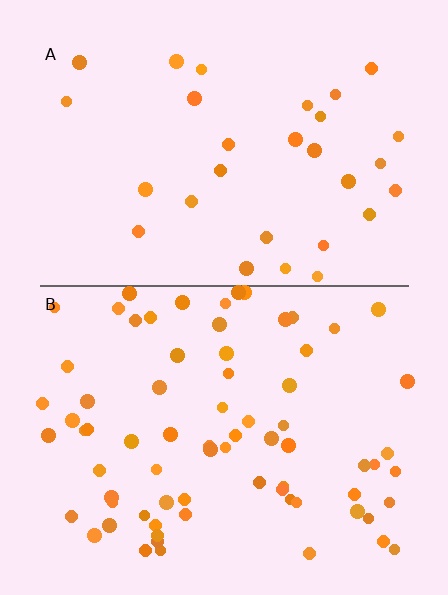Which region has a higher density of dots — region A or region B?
B (the bottom).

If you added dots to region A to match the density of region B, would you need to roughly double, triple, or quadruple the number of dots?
Approximately double.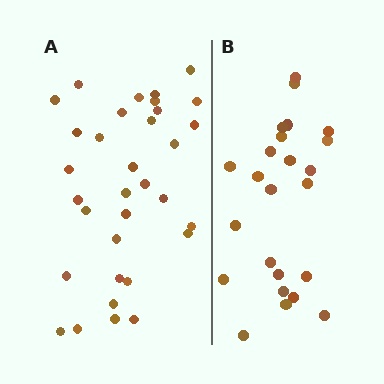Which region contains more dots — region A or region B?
Region A (the left region) has more dots.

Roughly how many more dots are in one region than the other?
Region A has roughly 8 or so more dots than region B.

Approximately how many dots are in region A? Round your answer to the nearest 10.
About 30 dots. (The exact count is 33, which rounds to 30.)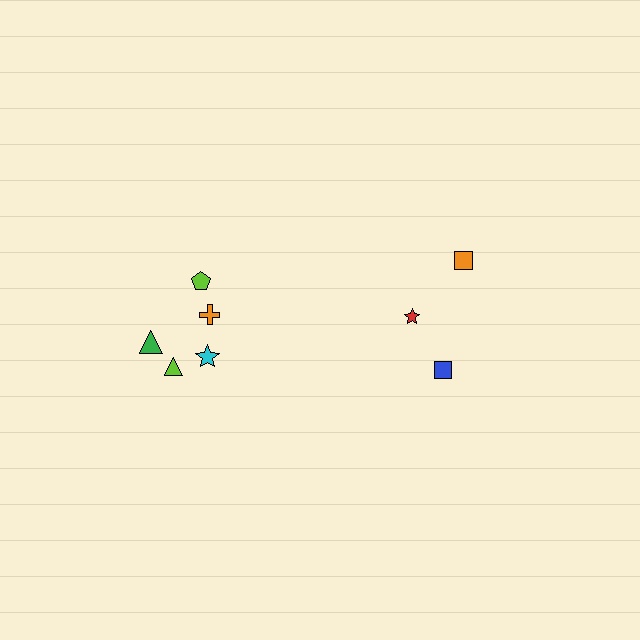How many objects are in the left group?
There are 5 objects.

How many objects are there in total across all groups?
There are 8 objects.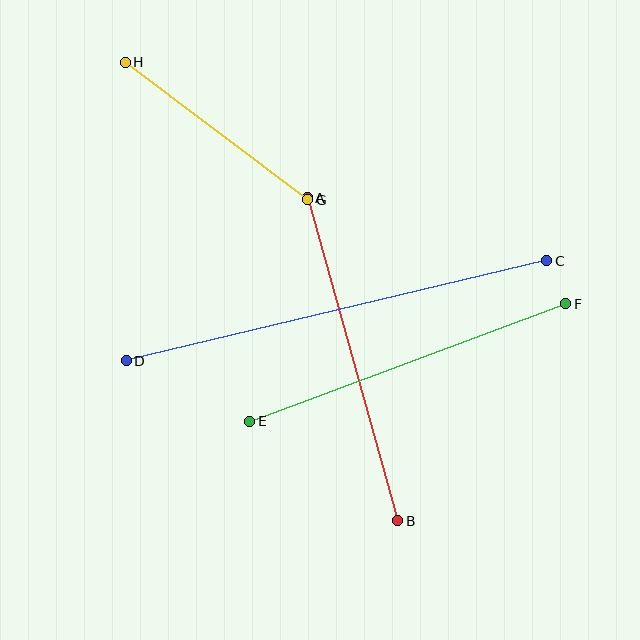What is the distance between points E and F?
The distance is approximately 337 pixels.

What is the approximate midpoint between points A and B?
The midpoint is at approximately (353, 359) pixels.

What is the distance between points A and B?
The distance is approximately 335 pixels.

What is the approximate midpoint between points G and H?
The midpoint is at approximately (216, 131) pixels.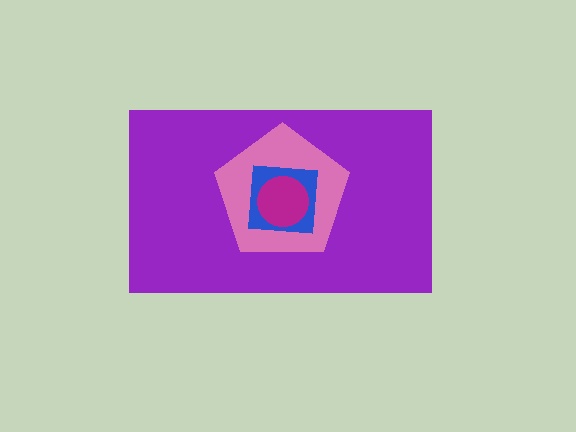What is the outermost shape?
The purple rectangle.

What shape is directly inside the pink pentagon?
The blue square.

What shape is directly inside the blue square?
The magenta circle.